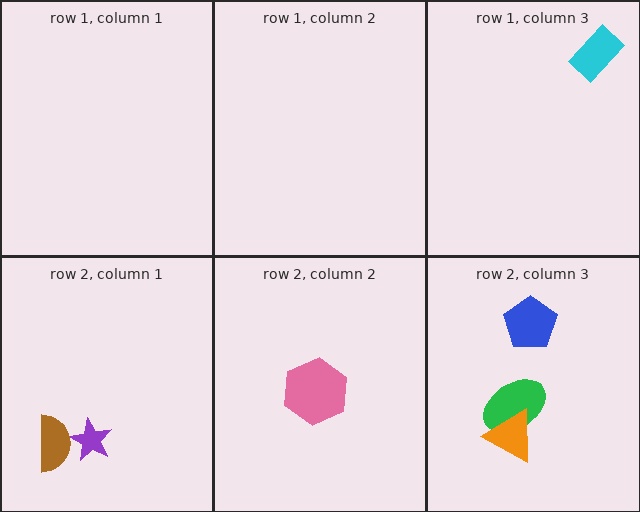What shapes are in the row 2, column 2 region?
The pink hexagon.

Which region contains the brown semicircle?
The row 2, column 1 region.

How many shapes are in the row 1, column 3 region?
1.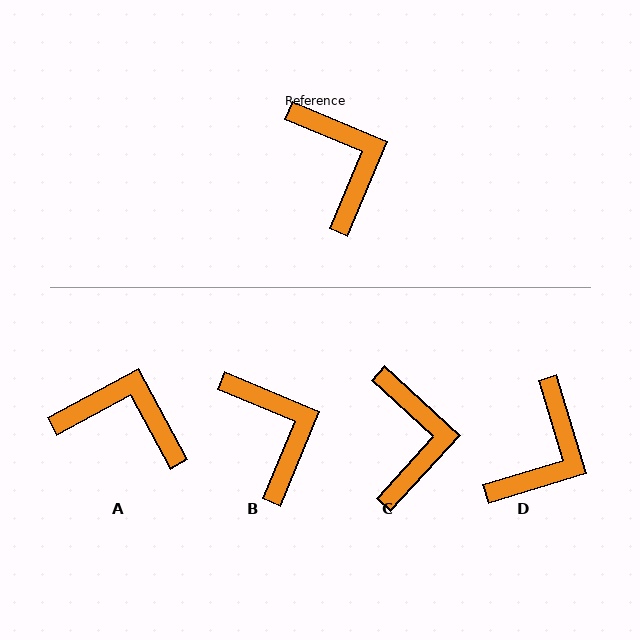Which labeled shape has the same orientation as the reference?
B.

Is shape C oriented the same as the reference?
No, it is off by about 20 degrees.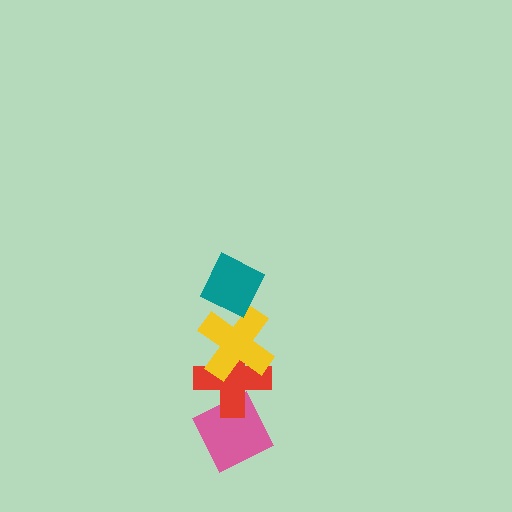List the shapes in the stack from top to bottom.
From top to bottom: the teal diamond, the yellow cross, the red cross, the pink diamond.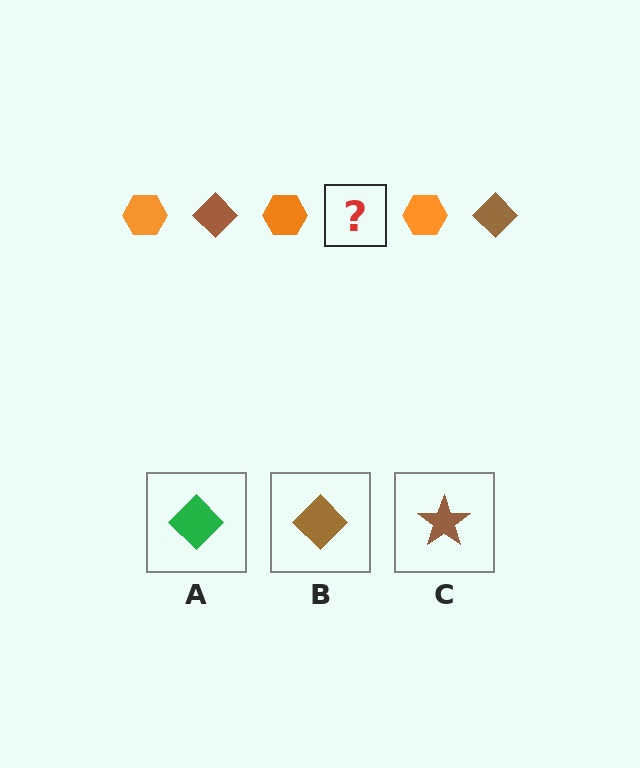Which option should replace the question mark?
Option B.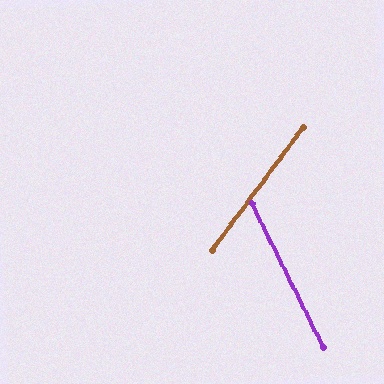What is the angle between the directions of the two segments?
Approximately 63 degrees.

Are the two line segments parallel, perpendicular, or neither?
Neither parallel nor perpendicular — they differ by about 63°.